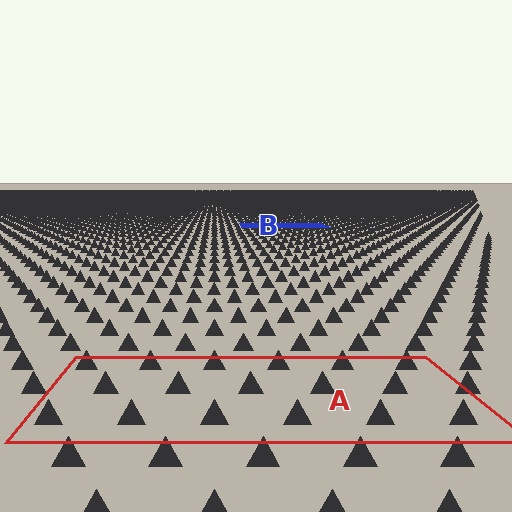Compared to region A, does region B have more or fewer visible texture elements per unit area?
Region B has more texture elements per unit area — they are packed more densely because it is farther away.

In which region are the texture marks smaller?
The texture marks are smaller in region B, because it is farther away.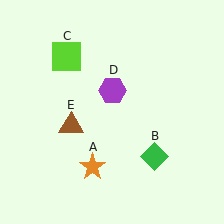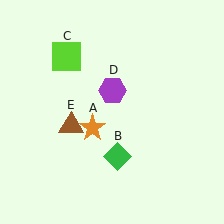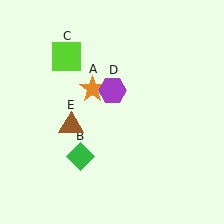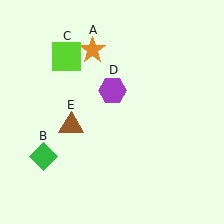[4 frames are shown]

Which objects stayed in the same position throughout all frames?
Lime square (object C) and purple hexagon (object D) and brown triangle (object E) remained stationary.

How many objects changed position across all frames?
2 objects changed position: orange star (object A), green diamond (object B).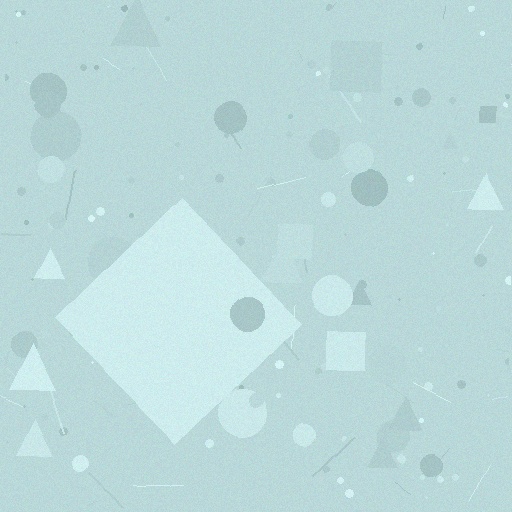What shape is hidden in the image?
A diamond is hidden in the image.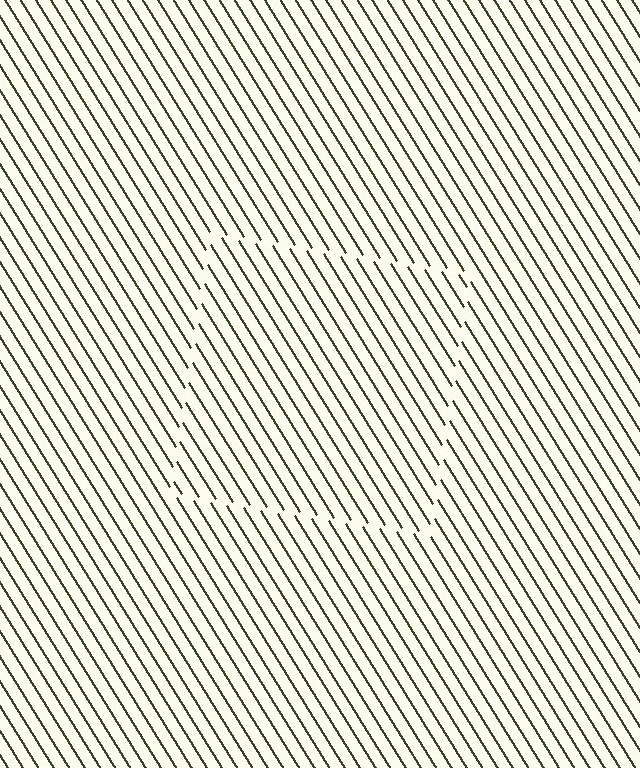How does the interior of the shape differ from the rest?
The interior of the shape contains the same grating, shifted by half a period — the contour is defined by the phase discontinuity where line-ends from the inner and outer gratings abut.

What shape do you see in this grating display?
An illusory square. The interior of the shape contains the same grating, shifted by half a period — the contour is defined by the phase discontinuity where line-ends from the inner and outer gratings abut.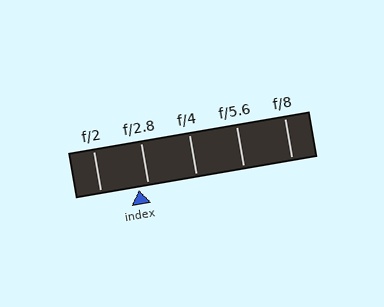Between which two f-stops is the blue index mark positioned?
The index mark is between f/2 and f/2.8.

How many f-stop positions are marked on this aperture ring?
There are 5 f-stop positions marked.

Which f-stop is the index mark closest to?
The index mark is closest to f/2.8.